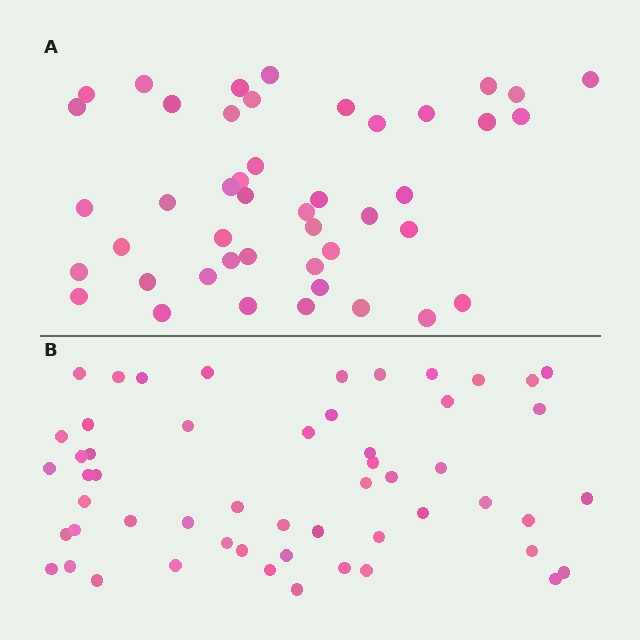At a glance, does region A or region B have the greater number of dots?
Region B (the bottom region) has more dots.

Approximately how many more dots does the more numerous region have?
Region B has roughly 8 or so more dots than region A.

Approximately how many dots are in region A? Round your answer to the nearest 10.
About 40 dots. (The exact count is 45, which rounds to 40.)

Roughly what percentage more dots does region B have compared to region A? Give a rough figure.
About 20% more.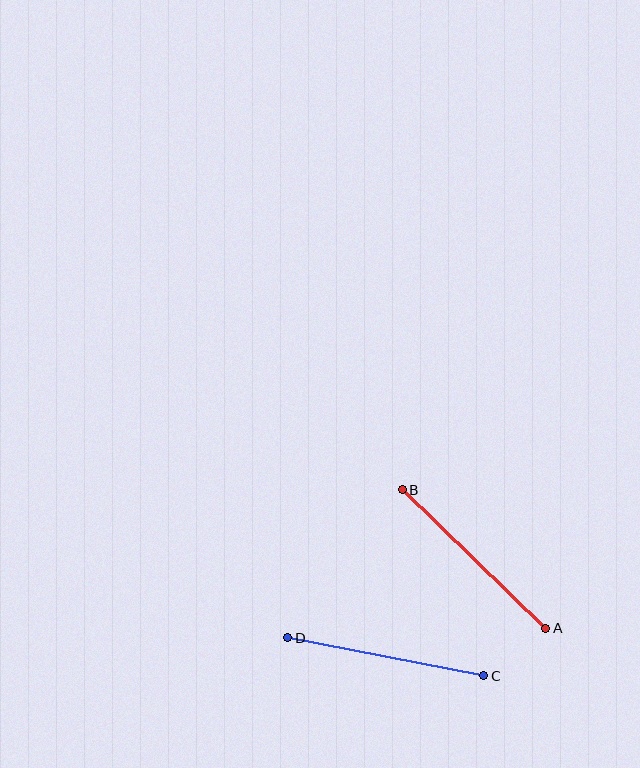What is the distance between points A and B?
The distance is approximately 199 pixels.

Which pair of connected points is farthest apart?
Points C and D are farthest apart.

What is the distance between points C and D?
The distance is approximately 200 pixels.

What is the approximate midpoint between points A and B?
The midpoint is at approximately (474, 559) pixels.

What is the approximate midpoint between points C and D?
The midpoint is at approximately (386, 657) pixels.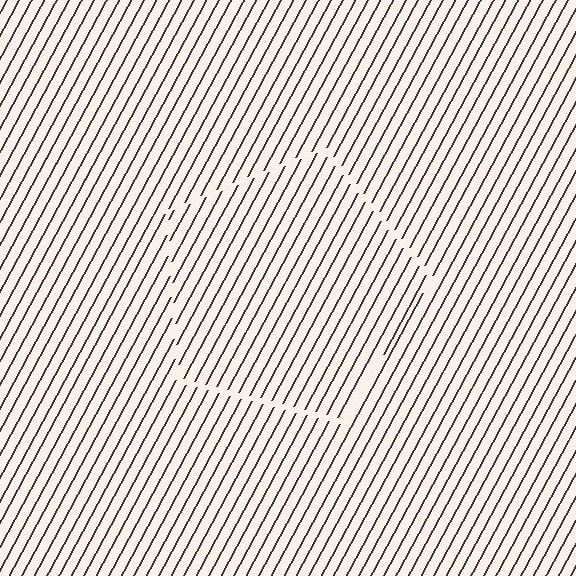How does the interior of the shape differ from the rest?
The interior of the shape contains the same grating, shifted by half a period — the contour is defined by the phase discontinuity where line-ends from the inner and outer gratings abut.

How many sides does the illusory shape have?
5 sides — the line-ends trace a pentagon.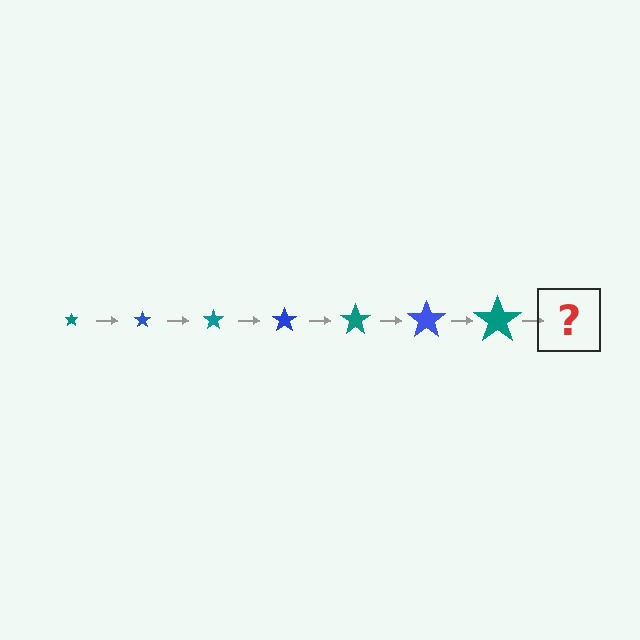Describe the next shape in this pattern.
It should be a blue star, larger than the previous one.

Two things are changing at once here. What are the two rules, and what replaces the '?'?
The two rules are that the star grows larger each step and the color cycles through teal and blue. The '?' should be a blue star, larger than the previous one.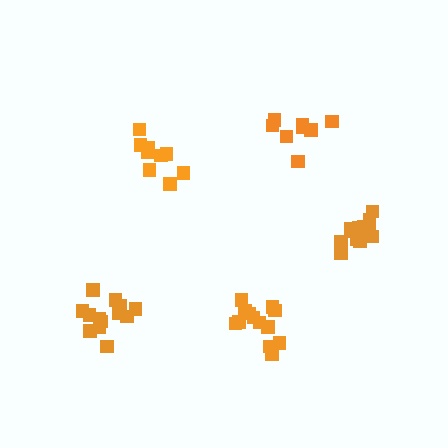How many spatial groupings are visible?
There are 5 spatial groupings.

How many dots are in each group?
Group 1: 13 dots, Group 2: 12 dots, Group 3: 13 dots, Group 4: 8 dots, Group 5: 9 dots (55 total).